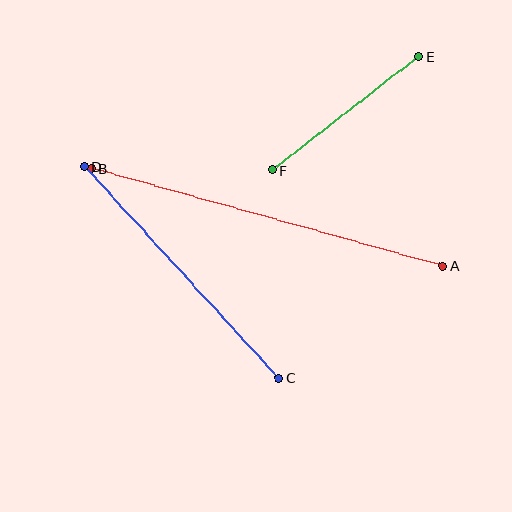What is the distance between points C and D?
The distance is approximately 287 pixels.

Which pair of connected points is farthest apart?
Points A and B are farthest apart.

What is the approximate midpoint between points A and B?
The midpoint is at approximately (267, 217) pixels.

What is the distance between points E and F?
The distance is approximately 185 pixels.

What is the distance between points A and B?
The distance is approximately 365 pixels.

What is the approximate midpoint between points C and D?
The midpoint is at approximately (182, 272) pixels.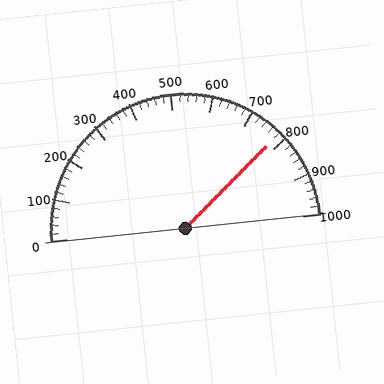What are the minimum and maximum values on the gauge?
The gauge ranges from 0 to 1000.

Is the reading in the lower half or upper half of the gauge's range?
The reading is in the upper half of the range (0 to 1000).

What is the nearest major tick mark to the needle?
The nearest major tick mark is 800.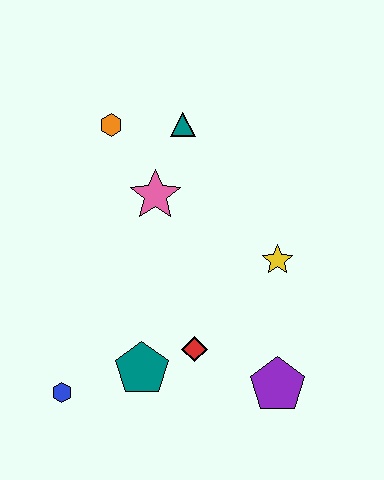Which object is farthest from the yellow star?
The blue hexagon is farthest from the yellow star.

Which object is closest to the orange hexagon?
The teal triangle is closest to the orange hexagon.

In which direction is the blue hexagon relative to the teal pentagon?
The blue hexagon is to the left of the teal pentagon.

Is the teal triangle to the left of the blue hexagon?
No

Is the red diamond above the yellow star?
No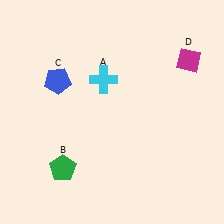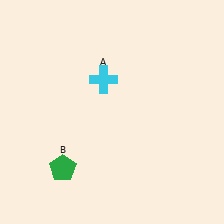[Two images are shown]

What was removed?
The blue pentagon (C), the magenta diamond (D) were removed in Image 2.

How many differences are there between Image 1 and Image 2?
There are 2 differences between the two images.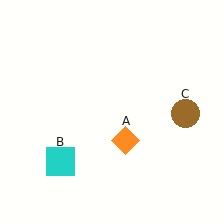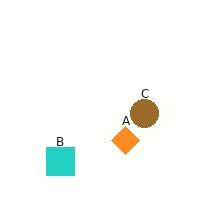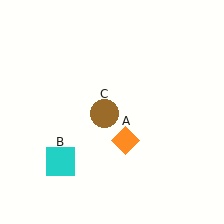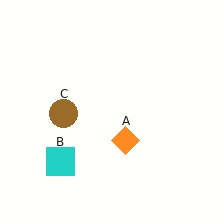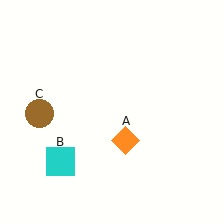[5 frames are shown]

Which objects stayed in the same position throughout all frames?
Orange diamond (object A) and cyan square (object B) remained stationary.